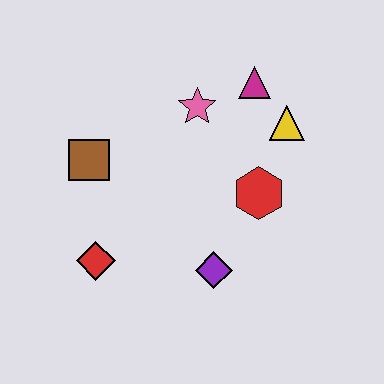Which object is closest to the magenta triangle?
The yellow triangle is closest to the magenta triangle.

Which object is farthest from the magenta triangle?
The red diamond is farthest from the magenta triangle.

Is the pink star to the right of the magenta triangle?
No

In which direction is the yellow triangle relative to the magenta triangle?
The yellow triangle is below the magenta triangle.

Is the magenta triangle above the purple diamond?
Yes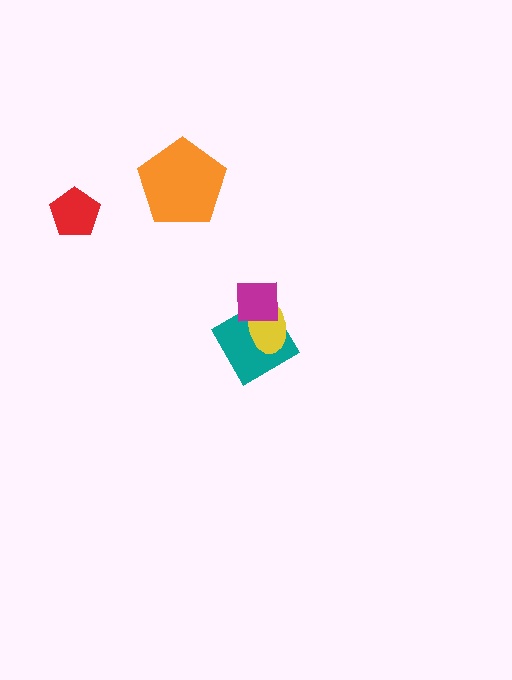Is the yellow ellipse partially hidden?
Yes, it is partially covered by another shape.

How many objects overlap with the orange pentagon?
0 objects overlap with the orange pentagon.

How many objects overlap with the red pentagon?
0 objects overlap with the red pentagon.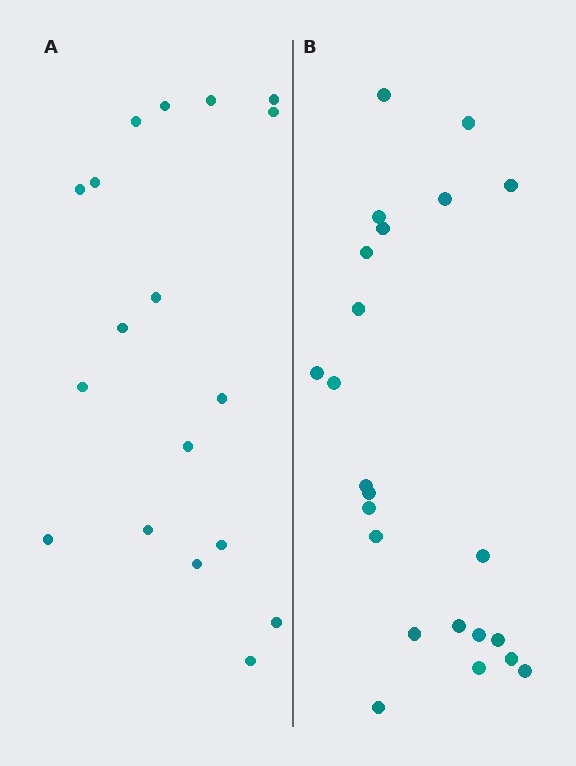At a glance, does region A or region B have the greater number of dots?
Region B (the right region) has more dots.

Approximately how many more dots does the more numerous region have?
Region B has about 5 more dots than region A.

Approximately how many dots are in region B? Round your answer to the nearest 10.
About 20 dots. (The exact count is 23, which rounds to 20.)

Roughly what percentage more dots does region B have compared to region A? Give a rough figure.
About 30% more.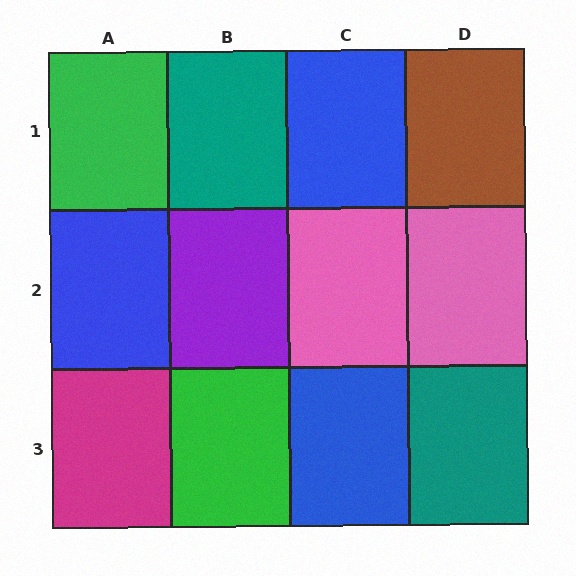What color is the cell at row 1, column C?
Blue.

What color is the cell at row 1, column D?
Brown.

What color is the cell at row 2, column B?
Purple.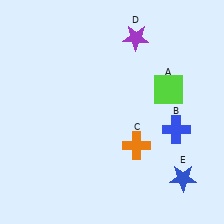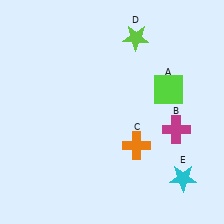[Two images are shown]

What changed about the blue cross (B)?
In Image 1, B is blue. In Image 2, it changed to magenta.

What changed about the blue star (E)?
In Image 1, E is blue. In Image 2, it changed to cyan.